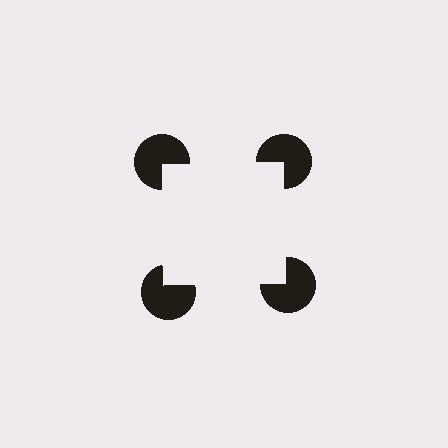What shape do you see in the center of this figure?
An illusory square — its edges are inferred from the aligned wedge cuts in the pac-man discs, not physically drawn.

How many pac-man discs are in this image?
There are 4 — one at each vertex of the illusory square.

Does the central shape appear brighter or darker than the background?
It typically appears slightly brighter than the background, even though no actual brightness change is drawn.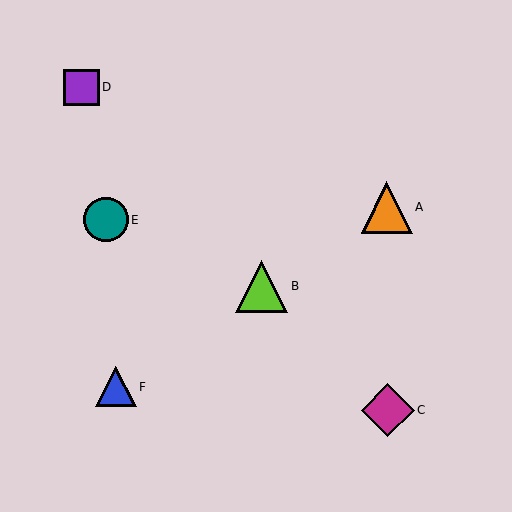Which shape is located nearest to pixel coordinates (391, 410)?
The magenta diamond (labeled C) at (388, 410) is nearest to that location.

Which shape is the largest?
The lime triangle (labeled B) is the largest.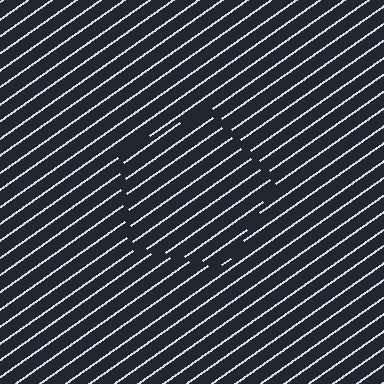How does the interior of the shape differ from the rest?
The interior of the shape contains the same grating, shifted by half a period — the contour is defined by the phase discontinuity where line-ends from the inner and outer gratings abut.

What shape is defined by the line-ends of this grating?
An illusory pentagon. The interior of the shape contains the same grating, shifted by half a period — the contour is defined by the phase discontinuity where line-ends from the inner and outer gratings abut.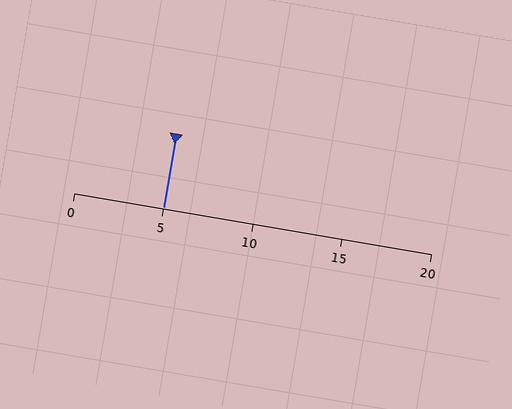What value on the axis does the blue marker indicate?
The marker indicates approximately 5.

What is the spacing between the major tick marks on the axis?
The major ticks are spaced 5 apart.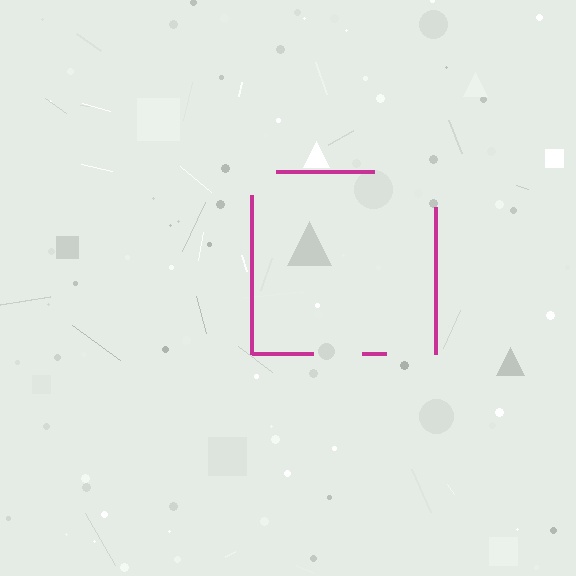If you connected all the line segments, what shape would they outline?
They would outline a square.